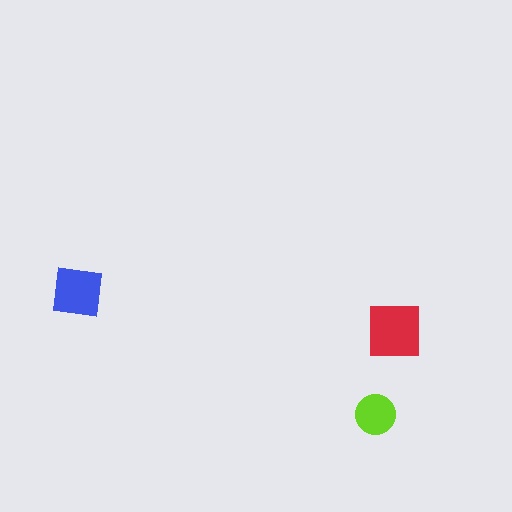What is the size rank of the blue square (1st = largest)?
2nd.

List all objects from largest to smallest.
The red square, the blue square, the lime circle.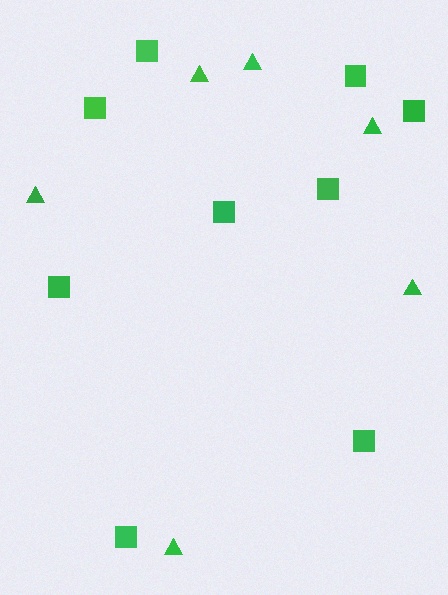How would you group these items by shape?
There are 2 groups: one group of triangles (6) and one group of squares (9).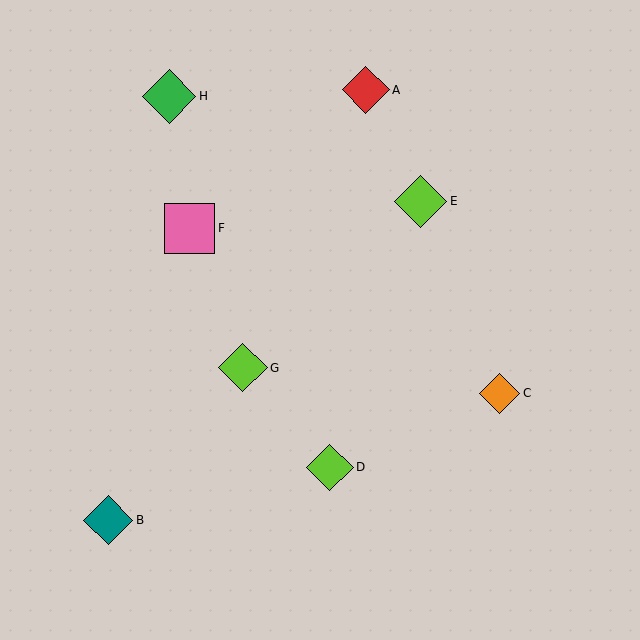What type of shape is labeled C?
Shape C is an orange diamond.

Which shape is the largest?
The green diamond (labeled H) is the largest.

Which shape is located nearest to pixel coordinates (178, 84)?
The green diamond (labeled H) at (169, 96) is nearest to that location.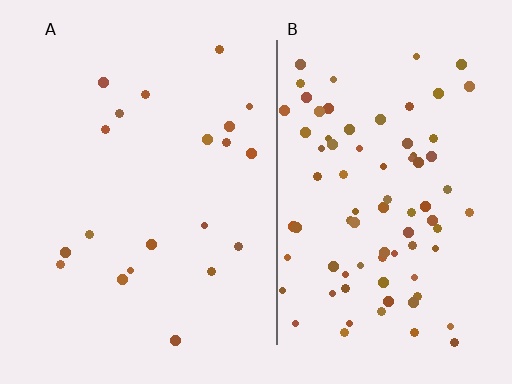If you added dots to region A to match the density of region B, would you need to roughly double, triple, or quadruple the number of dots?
Approximately quadruple.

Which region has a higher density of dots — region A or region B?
B (the right).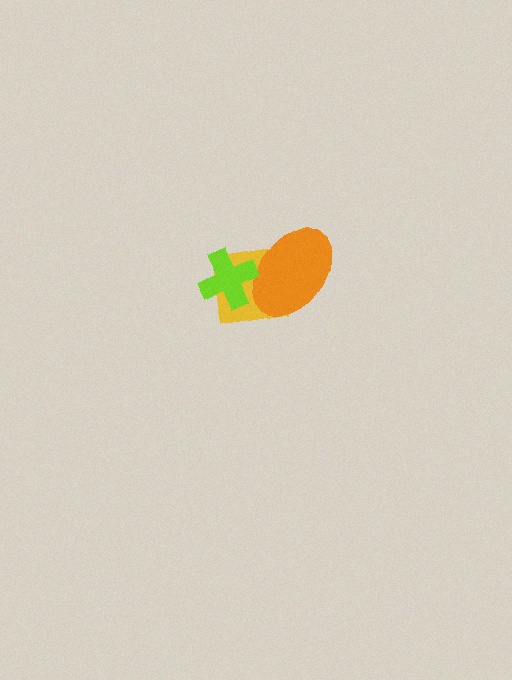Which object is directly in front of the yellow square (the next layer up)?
The orange ellipse is directly in front of the yellow square.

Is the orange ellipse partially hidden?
Yes, it is partially covered by another shape.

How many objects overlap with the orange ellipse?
2 objects overlap with the orange ellipse.